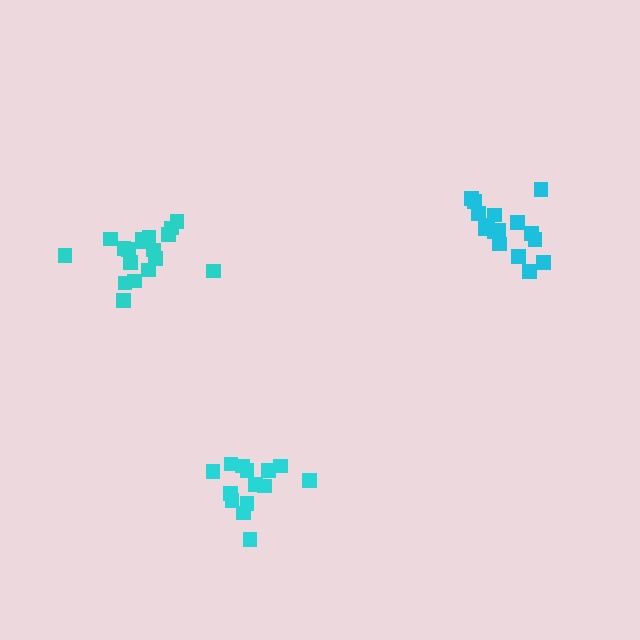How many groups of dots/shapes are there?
There are 3 groups.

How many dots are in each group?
Group 1: 14 dots, Group 2: 16 dots, Group 3: 18 dots (48 total).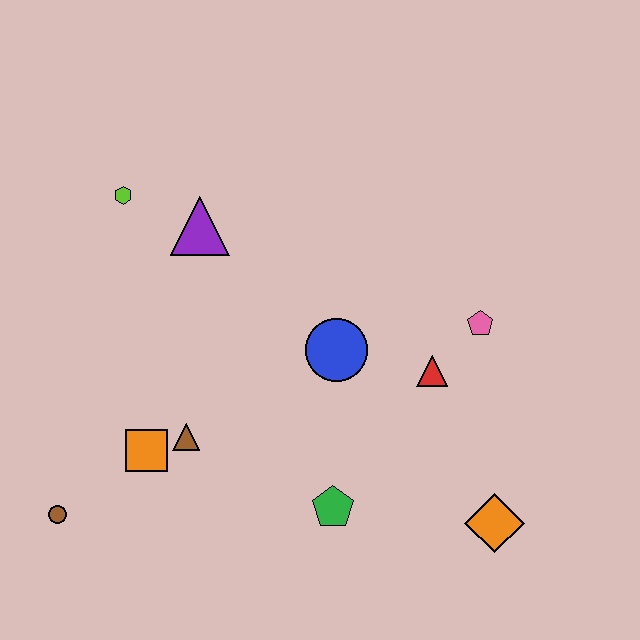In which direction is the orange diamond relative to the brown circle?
The orange diamond is to the right of the brown circle.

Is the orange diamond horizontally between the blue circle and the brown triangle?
No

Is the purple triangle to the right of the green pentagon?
No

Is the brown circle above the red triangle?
No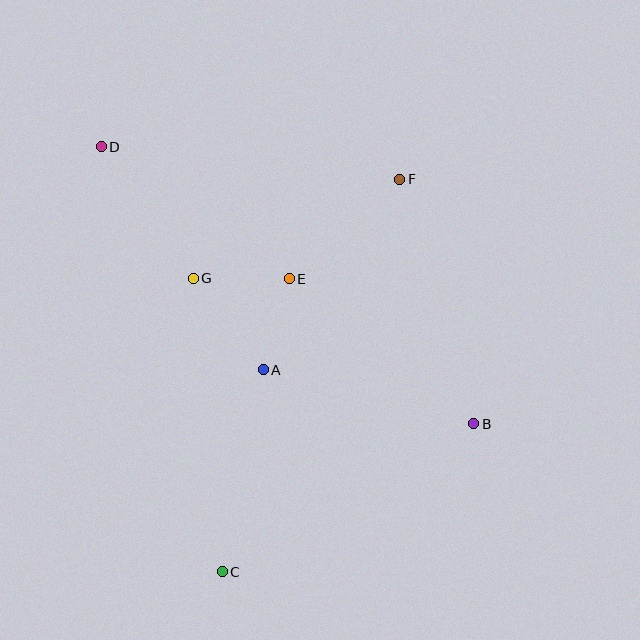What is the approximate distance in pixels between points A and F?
The distance between A and F is approximately 234 pixels.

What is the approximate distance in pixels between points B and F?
The distance between B and F is approximately 255 pixels.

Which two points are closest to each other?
Points A and E are closest to each other.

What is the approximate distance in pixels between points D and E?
The distance between D and E is approximately 230 pixels.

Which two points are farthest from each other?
Points B and D are farthest from each other.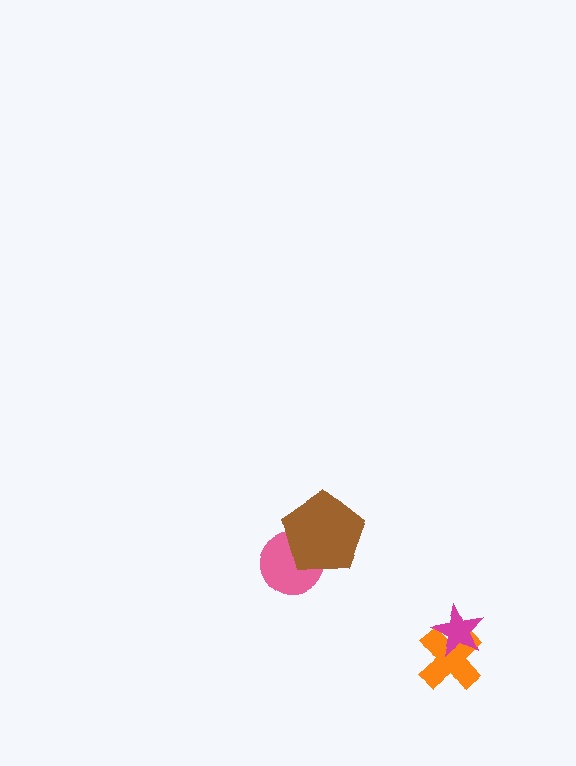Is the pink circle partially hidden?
Yes, it is partially covered by another shape.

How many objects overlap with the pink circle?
1 object overlaps with the pink circle.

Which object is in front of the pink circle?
The brown pentagon is in front of the pink circle.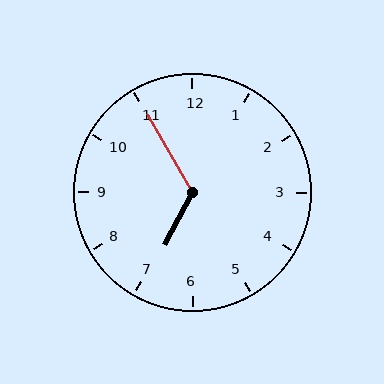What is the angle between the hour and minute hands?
Approximately 122 degrees.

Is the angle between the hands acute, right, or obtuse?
It is obtuse.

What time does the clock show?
6:55.